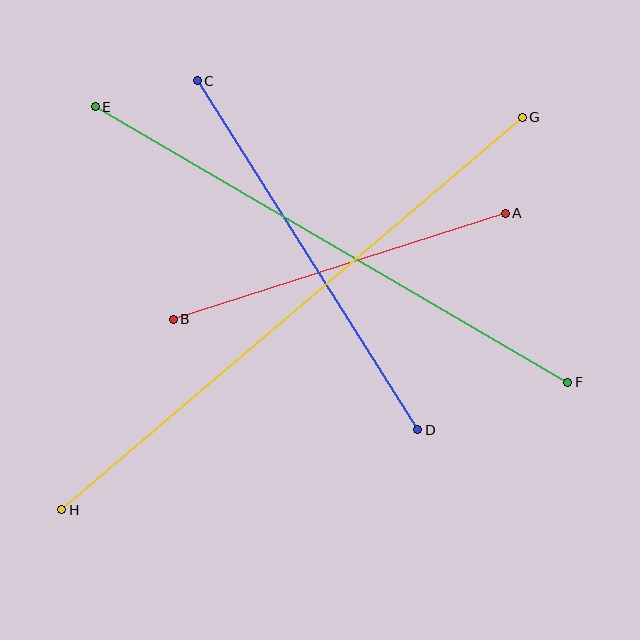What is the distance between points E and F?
The distance is approximately 547 pixels.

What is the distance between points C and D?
The distance is approximately 413 pixels.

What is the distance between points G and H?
The distance is approximately 605 pixels.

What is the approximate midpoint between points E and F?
The midpoint is at approximately (331, 244) pixels.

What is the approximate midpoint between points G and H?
The midpoint is at approximately (292, 314) pixels.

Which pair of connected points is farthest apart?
Points G and H are farthest apart.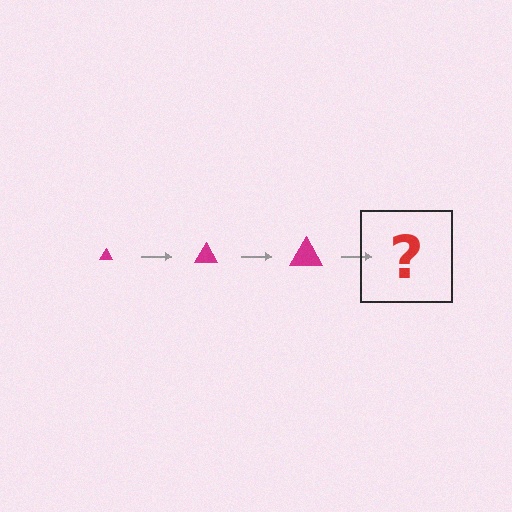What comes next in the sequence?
The next element should be a magenta triangle, larger than the previous one.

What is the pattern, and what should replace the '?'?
The pattern is that the triangle gets progressively larger each step. The '?' should be a magenta triangle, larger than the previous one.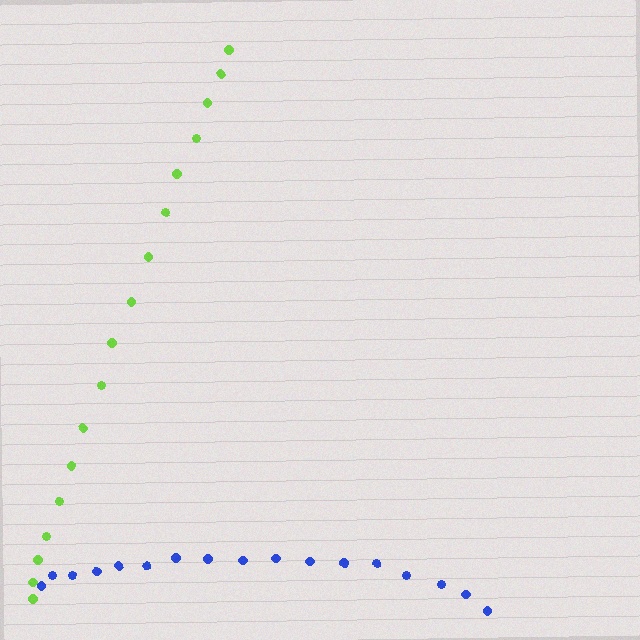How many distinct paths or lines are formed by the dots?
There are 2 distinct paths.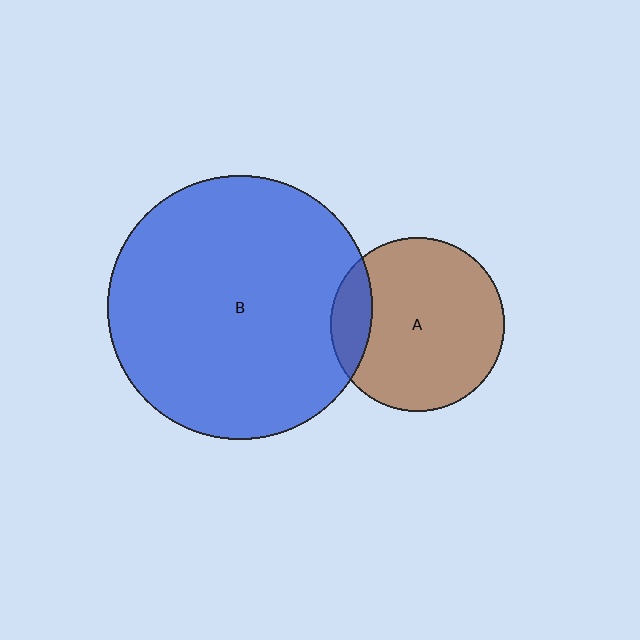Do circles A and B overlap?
Yes.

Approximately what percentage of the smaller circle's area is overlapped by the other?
Approximately 15%.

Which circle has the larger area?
Circle B (blue).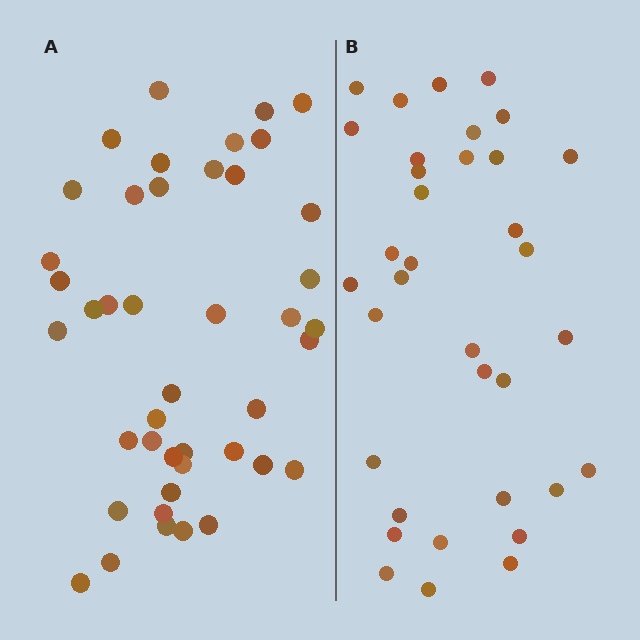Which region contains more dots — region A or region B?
Region A (the left region) has more dots.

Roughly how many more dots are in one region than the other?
Region A has roughly 8 or so more dots than region B.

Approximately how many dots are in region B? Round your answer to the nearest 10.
About 40 dots. (The exact count is 35, which rounds to 40.)